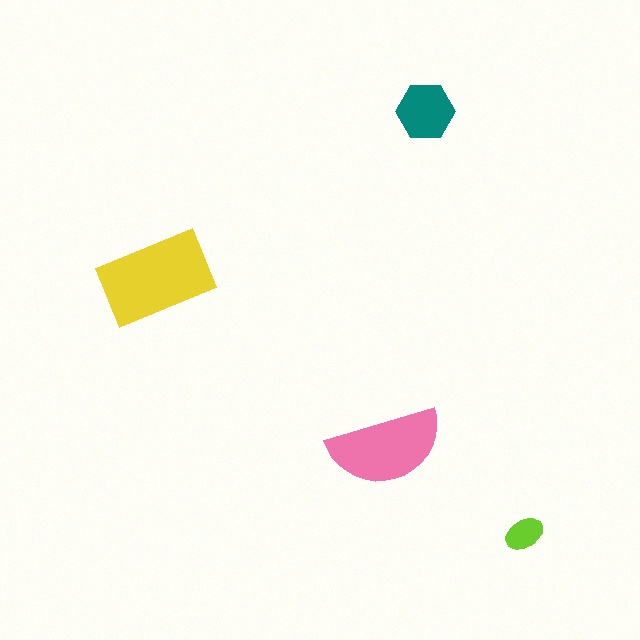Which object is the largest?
The yellow rectangle.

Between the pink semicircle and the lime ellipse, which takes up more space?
The pink semicircle.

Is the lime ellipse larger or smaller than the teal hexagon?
Smaller.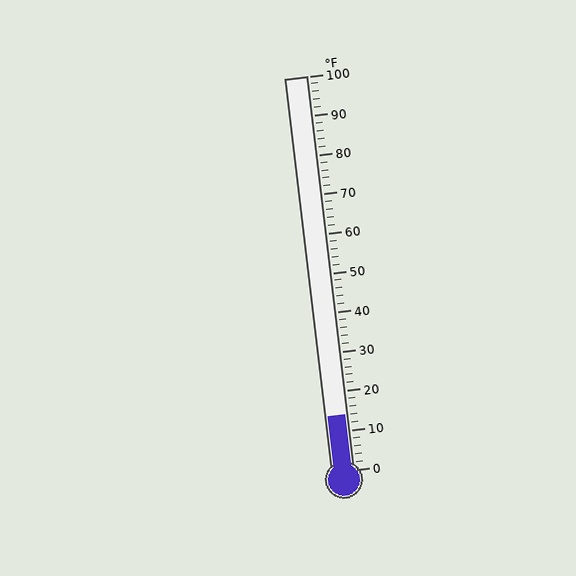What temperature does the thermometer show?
The thermometer shows approximately 14°F.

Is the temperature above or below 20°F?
The temperature is below 20°F.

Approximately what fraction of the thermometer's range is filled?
The thermometer is filled to approximately 15% of its range.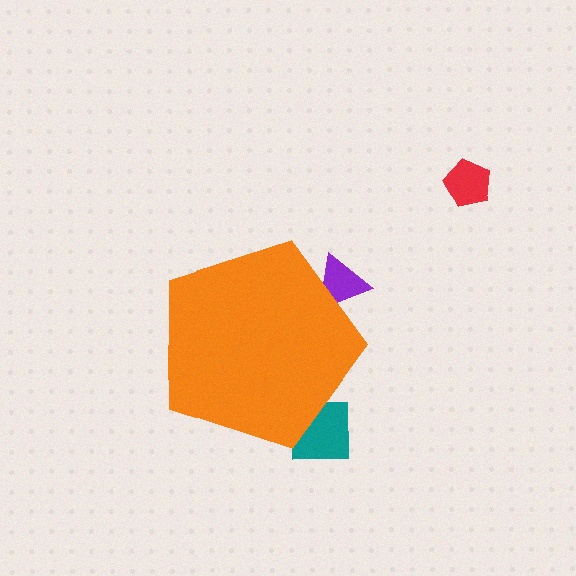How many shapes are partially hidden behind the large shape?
2 shapes are partially hidden.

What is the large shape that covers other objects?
An orange pentagon.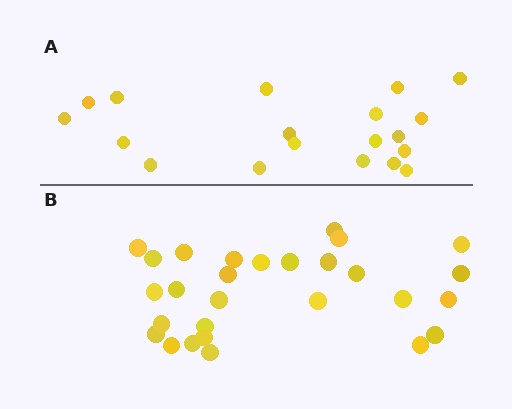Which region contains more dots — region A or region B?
Region B (the bottom region) has more dots.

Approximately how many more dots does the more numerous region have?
Region B has roughly 8 or so more dots than region A.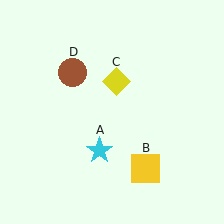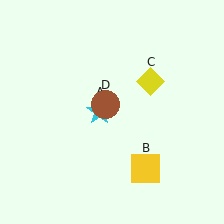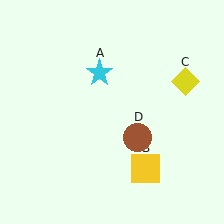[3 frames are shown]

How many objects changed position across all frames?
3 objects changed position: cyan star (object A), yellow diamond (object C), brown circle (object D).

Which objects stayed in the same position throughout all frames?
Yellow square (object B) remained stationary.